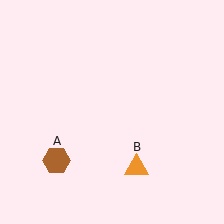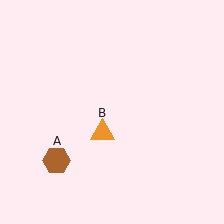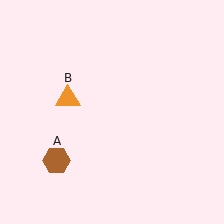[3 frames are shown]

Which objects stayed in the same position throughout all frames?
Brown hexagon (object A) remained stationary.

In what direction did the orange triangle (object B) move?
The orange triangle (object B) moved up and to the left.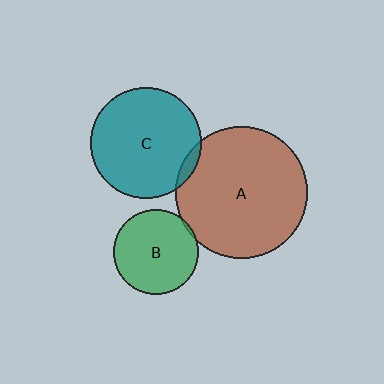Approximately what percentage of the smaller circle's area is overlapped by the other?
Approximately 5%.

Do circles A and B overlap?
Yes.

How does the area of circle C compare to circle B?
Approximately 1.7 times.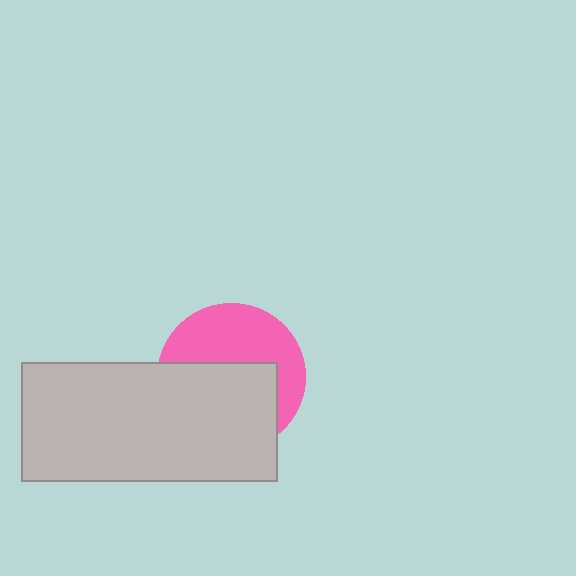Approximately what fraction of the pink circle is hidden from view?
Roughly 54% of the pink circle is hidden behind the light gray rectangle.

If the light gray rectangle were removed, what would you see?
You would see the complete pink circle.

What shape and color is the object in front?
The object in front is a light gray rectangle.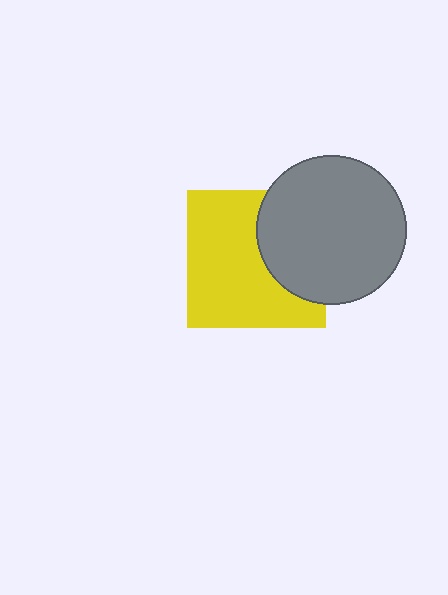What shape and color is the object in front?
The object in front is a gray circle.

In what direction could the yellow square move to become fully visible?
The yellow square could move left. That would shift it out from behind the gray circle entirely.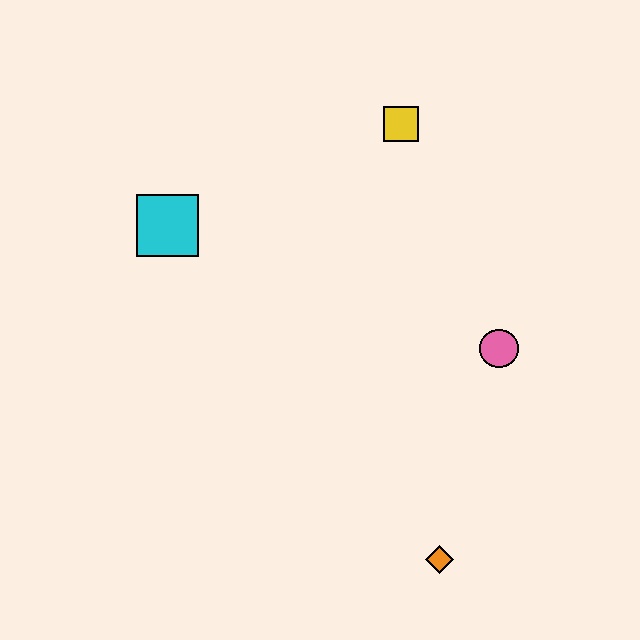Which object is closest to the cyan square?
The yellow square is closest to the cyan square.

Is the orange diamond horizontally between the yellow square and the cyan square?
No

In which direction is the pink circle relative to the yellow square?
The pink circle is below the yellow square.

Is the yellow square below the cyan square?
No